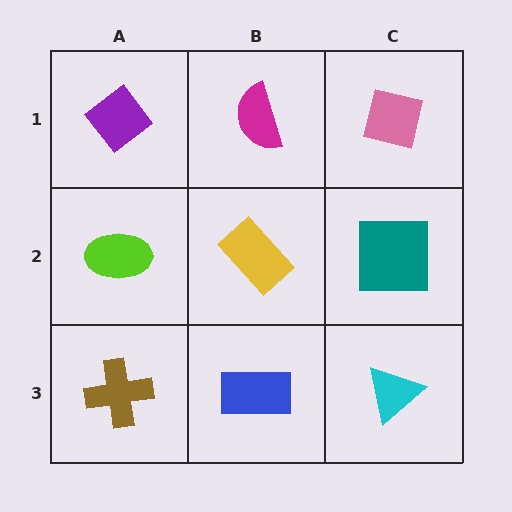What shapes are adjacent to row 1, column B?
A yellow rectangle (row 2, column B), a purple diamond (row 1, column A), a pink square (row 1, column C).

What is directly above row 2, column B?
A magenta semicircle.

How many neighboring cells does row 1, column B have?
3.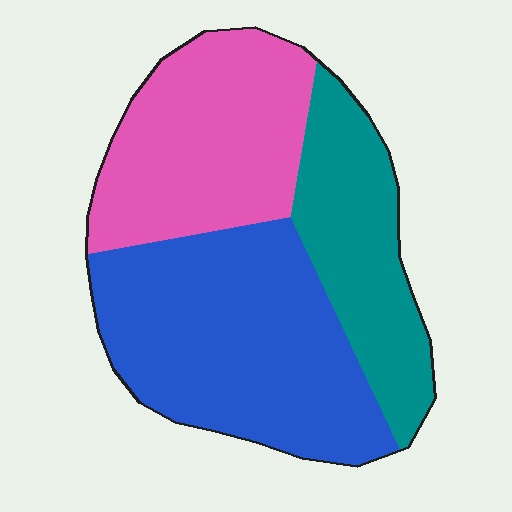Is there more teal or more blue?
Blue.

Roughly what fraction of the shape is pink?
Pink covers around 30% of the shape.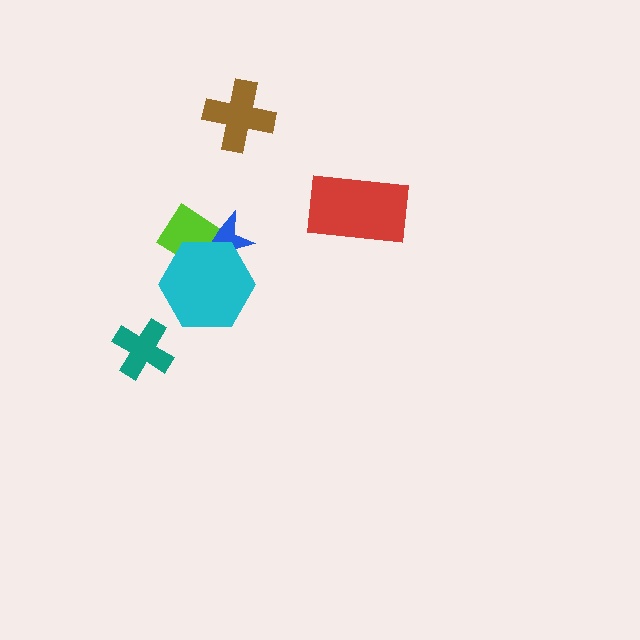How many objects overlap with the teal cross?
0 objects overlap with the teal cross.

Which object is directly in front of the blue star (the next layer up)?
The lime diamond is directly in front of the blue star.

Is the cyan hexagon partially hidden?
No, no other shape covers it.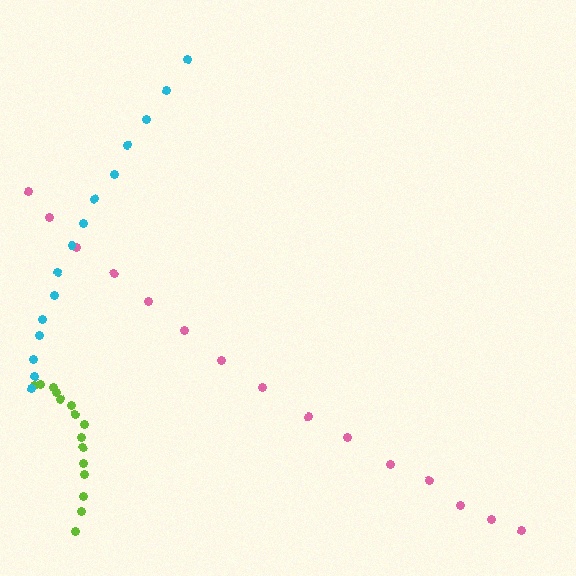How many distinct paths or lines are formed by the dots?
There are 3 distinct paths.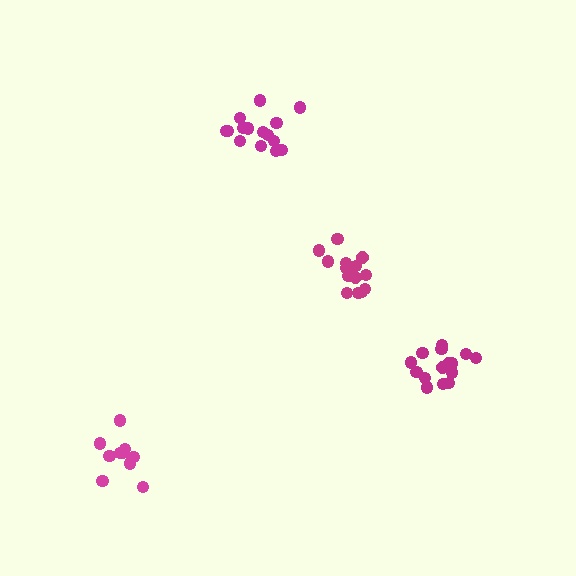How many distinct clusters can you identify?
There are 4 distinct clusters.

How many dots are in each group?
Group 1: 10 dots, Group 2: 15 dots, Group 3: 15 dots, Group 4: 15 dots (55 total).